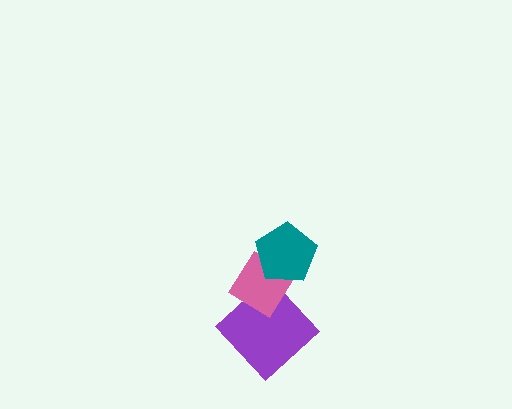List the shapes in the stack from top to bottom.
From top to bottom: the teal pentagon, the pink diamond, the purple diamond.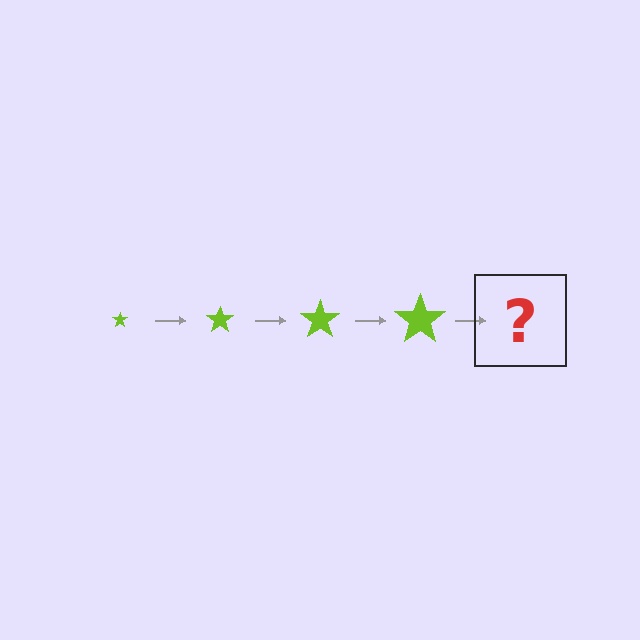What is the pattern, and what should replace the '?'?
The pattern is that the star gets progressively larger each step. The '?' should be a lime star, larger than the previous one.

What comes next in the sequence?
The next element should be a lime star, larger than the previous one.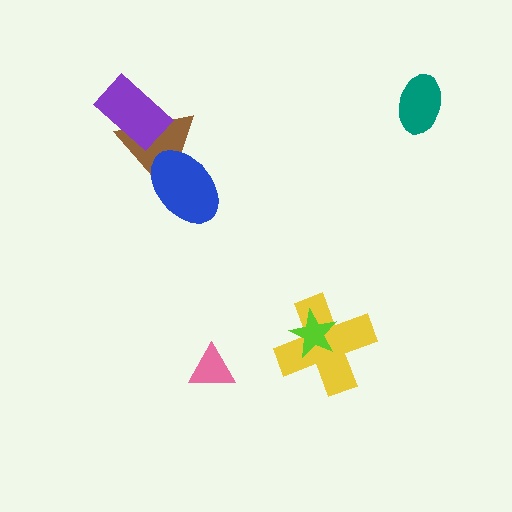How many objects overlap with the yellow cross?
1 object overlaps with the yellow cross.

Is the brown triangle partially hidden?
Yes, it is partially covered by another shape.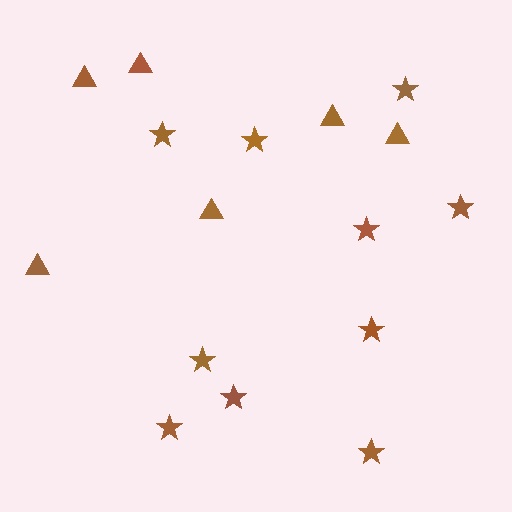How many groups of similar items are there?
There are 2 groups: one group of stars (10) and one group of triangles (6).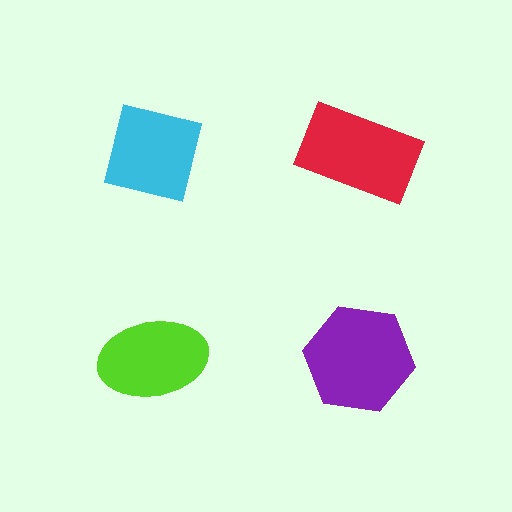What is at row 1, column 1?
A cyan square.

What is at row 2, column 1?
A lime ellipse.